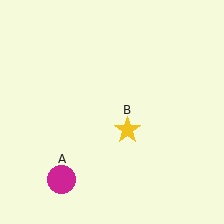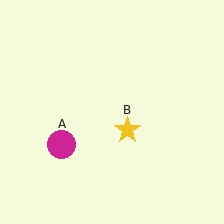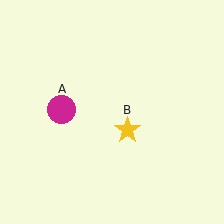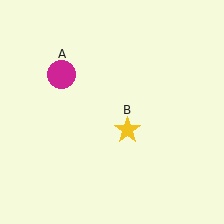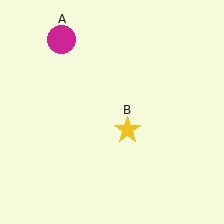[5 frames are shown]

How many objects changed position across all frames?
1 object changed position: magenta circle (object A).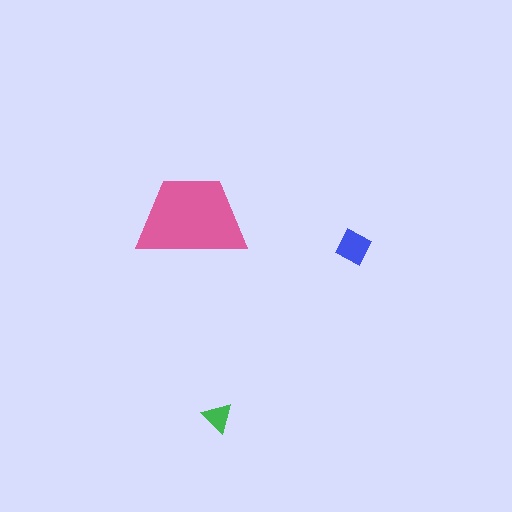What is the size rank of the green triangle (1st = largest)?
3rd.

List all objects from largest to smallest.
The pink trapezoid, the blue diamond, the green triangle.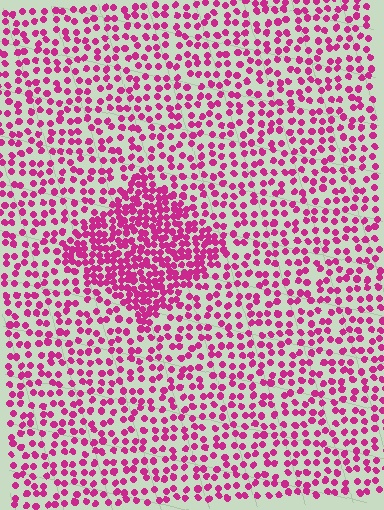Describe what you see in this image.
The image contains small magenta elements arranged at two different densities. A diamond-shaped region is visible where the elements are more densely packed than the surrounding area.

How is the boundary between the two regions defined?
The boundary is defined by a change in element density (approximately 2.1x ratio). All elements are the same color, size, and shape.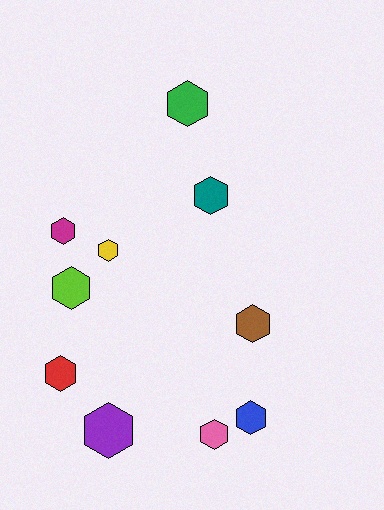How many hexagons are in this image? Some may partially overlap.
There are 10 hexagons.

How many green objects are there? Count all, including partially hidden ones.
There is 1 green object.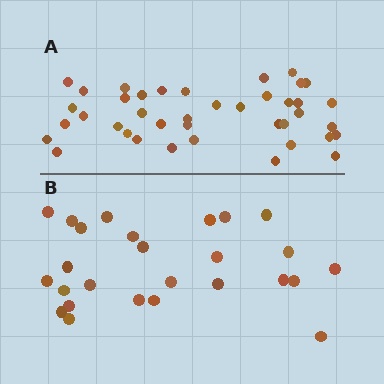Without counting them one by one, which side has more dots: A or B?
Region A (the top region) has more dots.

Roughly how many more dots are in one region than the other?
Region A has approximately 15 more dots than region B.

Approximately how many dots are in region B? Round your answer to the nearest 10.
About 30 dots. (The exact count is 26, which rounds to 30.)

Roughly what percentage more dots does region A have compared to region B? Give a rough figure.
About 55% more.